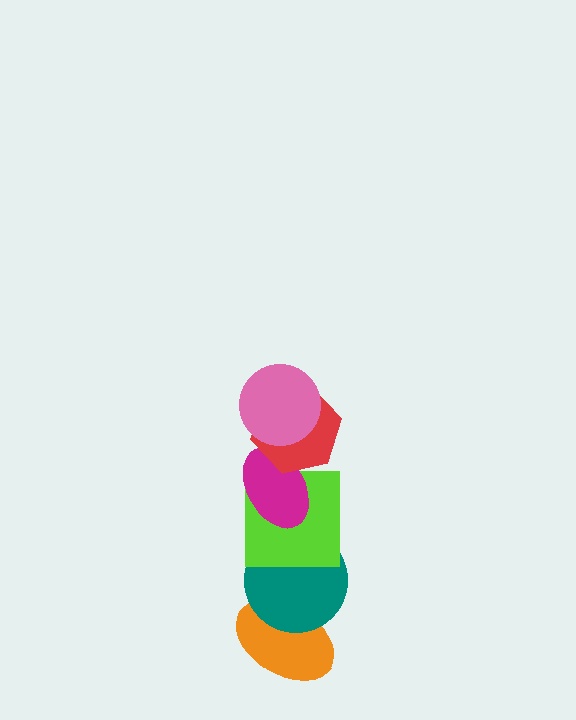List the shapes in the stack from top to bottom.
From top to bottom: the pink circle, the red hexagon, the magenta ellipse, the lime square, the teal circle, the orange ellipse.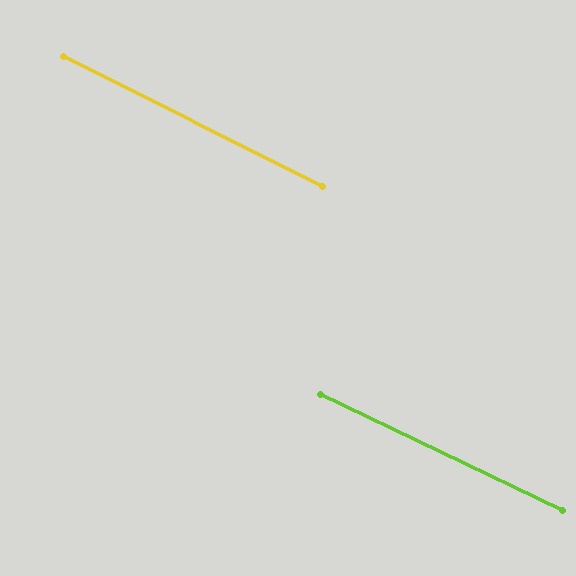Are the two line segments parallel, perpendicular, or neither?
Parallel — their directions differ by only 1.2°.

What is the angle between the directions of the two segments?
Approximately 1 degree.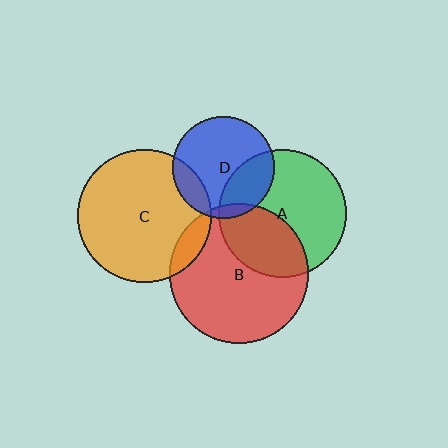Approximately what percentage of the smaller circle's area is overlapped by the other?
Approximately 15%.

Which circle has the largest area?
Circle B (red).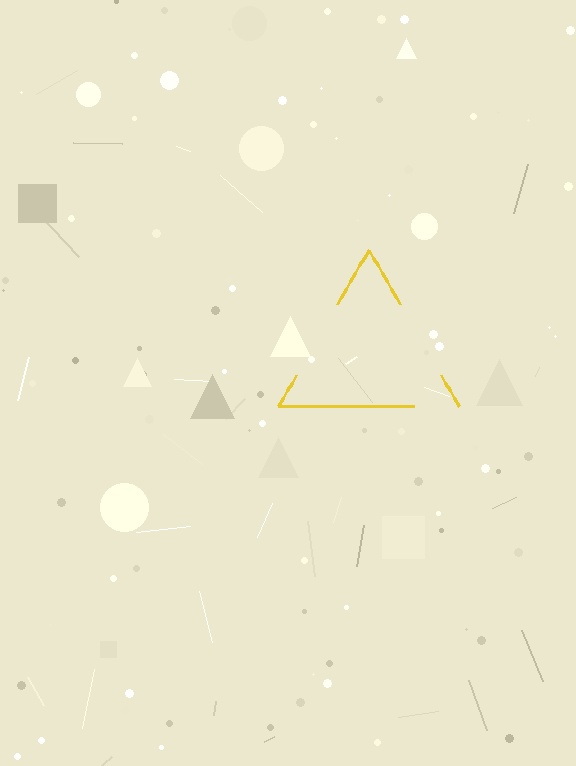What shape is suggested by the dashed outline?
The dashed outline suggests a triangle.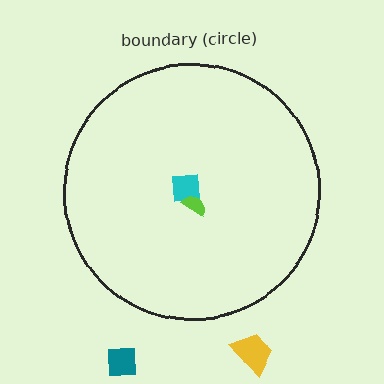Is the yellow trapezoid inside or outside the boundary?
Outside.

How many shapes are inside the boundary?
2 inside, 2 outside.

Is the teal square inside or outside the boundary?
Outside.